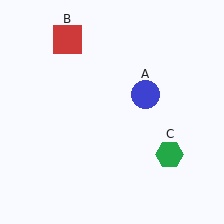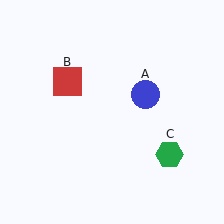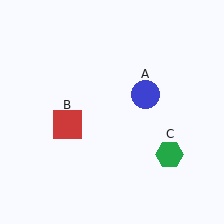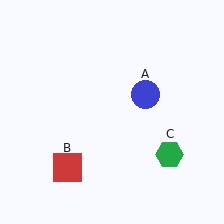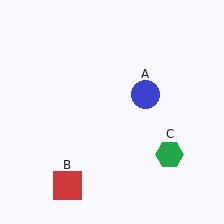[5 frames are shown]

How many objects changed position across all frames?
1 object changed position: red square (object B).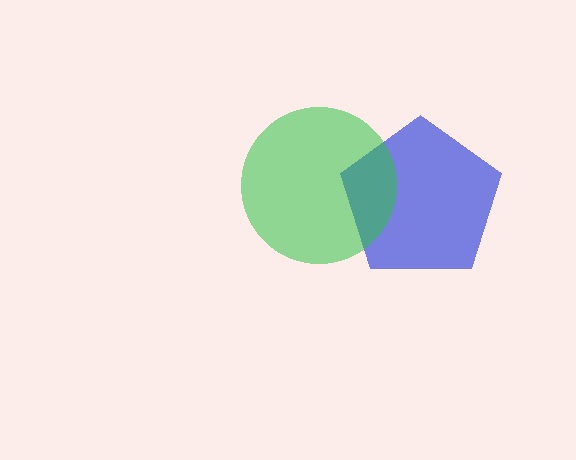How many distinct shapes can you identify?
There are 2 distinct shapes: a blue pentagon, a green circle.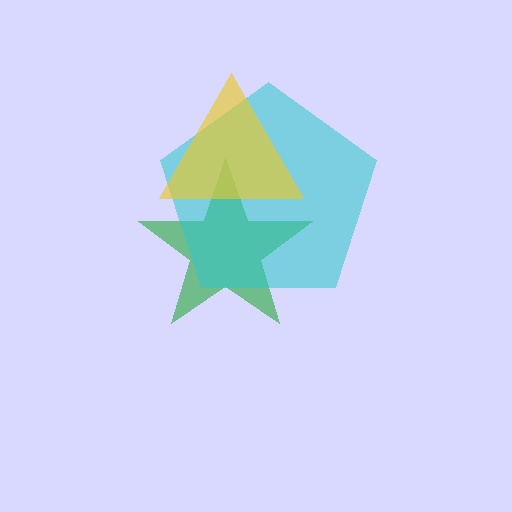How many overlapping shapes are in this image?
There are 3 overlapping shapes in the image.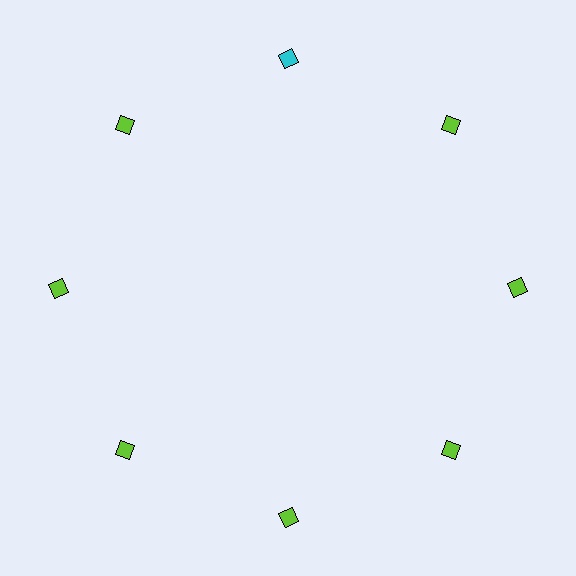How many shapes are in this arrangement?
There are 8 shapes arranged in a ring pattern.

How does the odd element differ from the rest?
It has a different color: cyan instead of lime.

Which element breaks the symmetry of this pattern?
The cyan diamond at roughly the 12 o'clock position breaks the symmetry. All other shapes are lime diamonds.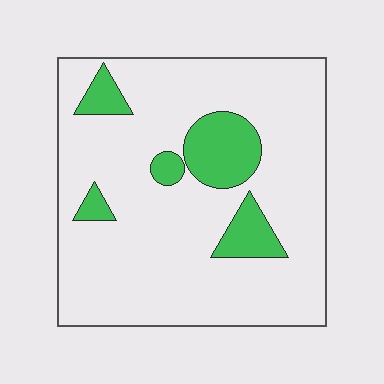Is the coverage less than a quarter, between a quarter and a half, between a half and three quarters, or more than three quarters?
Less than a quarter.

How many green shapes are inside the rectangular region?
5.